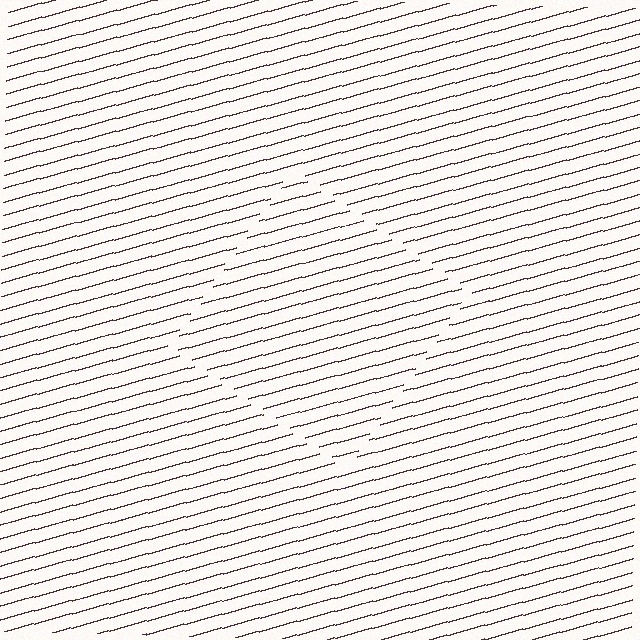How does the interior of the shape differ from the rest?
The interior of the shape contains the same grating, shifted by half a period — the contour is defined by the phase discontinuity where line-ends from the inner and outer gratings abut.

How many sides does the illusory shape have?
4 sides — the line-ends trace a square.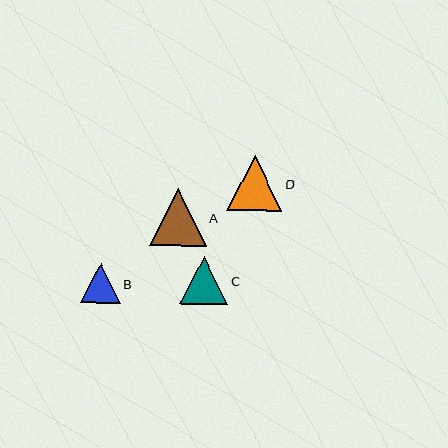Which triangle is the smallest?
Triangle B is the smallest with a size of approximately 40 pixels.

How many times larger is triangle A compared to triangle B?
Triangle A is approximately 1.4 times the size of triangle B.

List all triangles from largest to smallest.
From largest to smallest: A, D, C, B.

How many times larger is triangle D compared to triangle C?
Triangle D is approximately 1.2 times the size of triangle C.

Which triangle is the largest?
Triangle A is the largest with a size of approximately 56 pixels.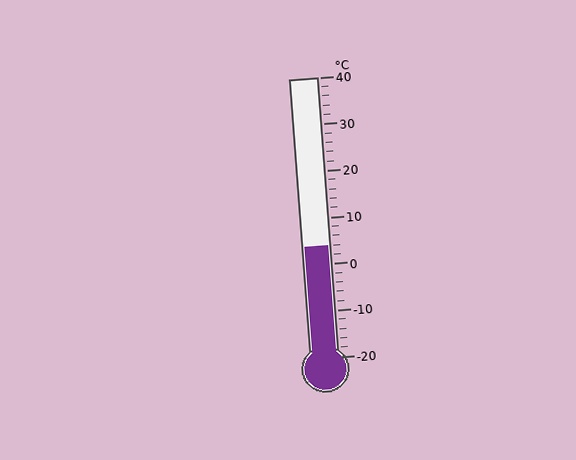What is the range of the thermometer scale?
The thermometer scale ranges from -20°C to 40°C.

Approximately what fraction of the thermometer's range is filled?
The thermometer is filled to approximately 40% of its range.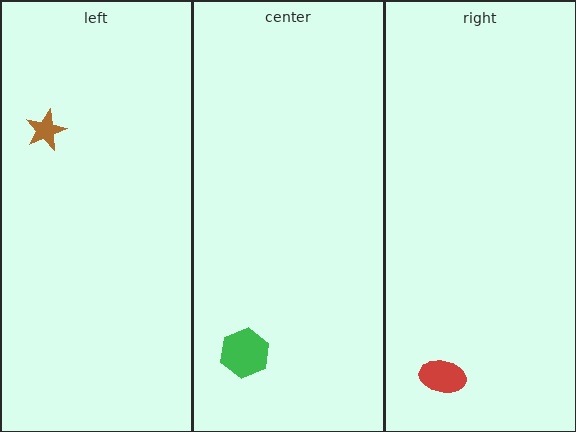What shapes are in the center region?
The green hexagon.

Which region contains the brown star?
The left region.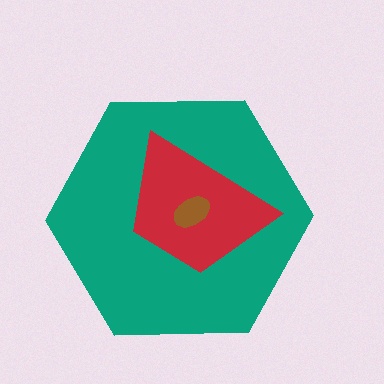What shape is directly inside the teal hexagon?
The red trapezoid.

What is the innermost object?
The brown ellipse.